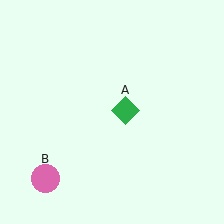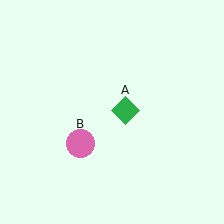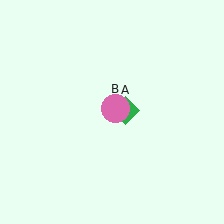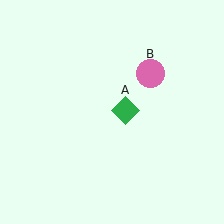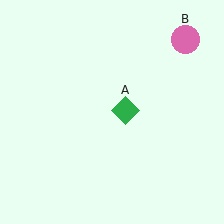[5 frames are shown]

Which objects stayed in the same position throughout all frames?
Green diamond (object A) remained stationary.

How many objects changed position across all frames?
1 object changed position: pink circle (object B).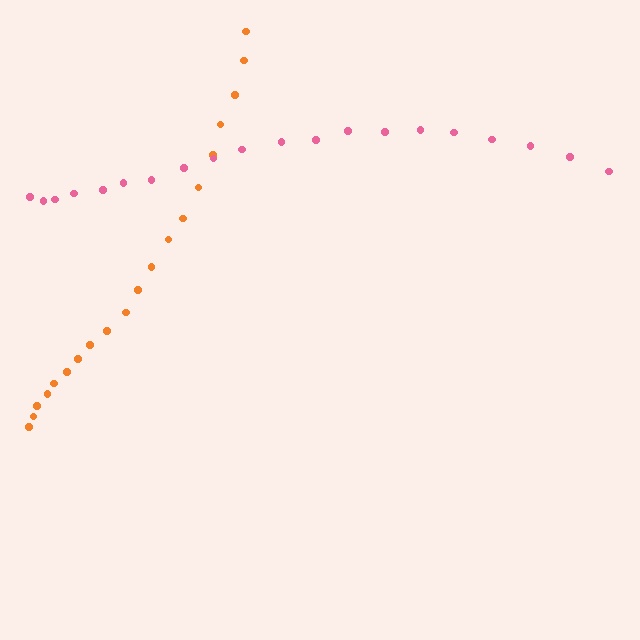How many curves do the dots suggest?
There are 2 distinct paths.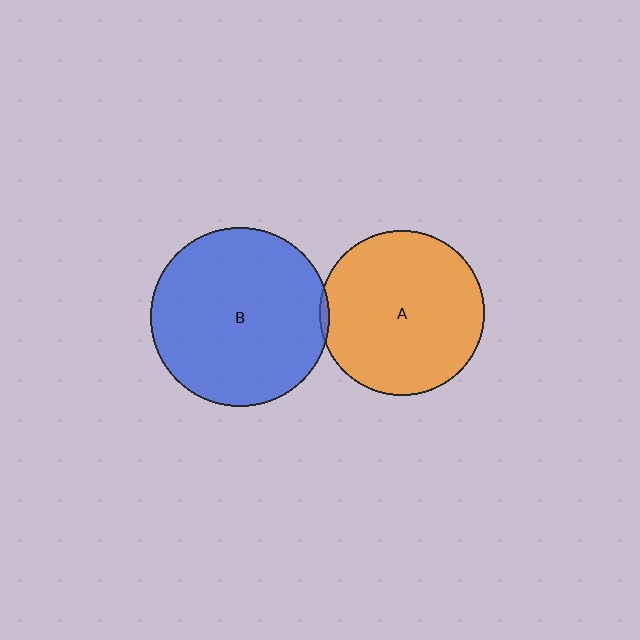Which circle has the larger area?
Circle B (blue).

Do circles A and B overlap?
Yes.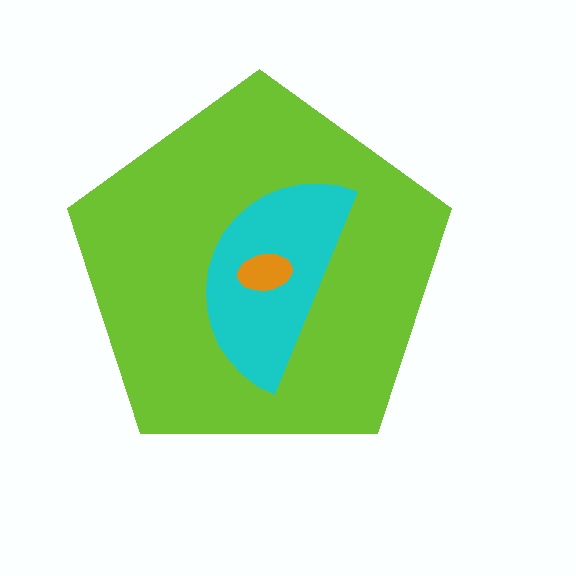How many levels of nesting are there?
3.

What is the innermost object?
The orange ellipse.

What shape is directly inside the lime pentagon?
The cyan semicircle.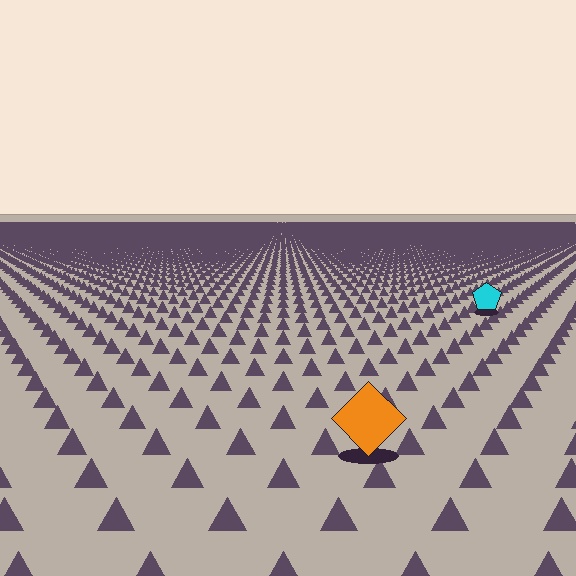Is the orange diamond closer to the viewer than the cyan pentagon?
Yes. The orange diamond is closer — you can tell from the texture gradient: the ground texture is coarser near it.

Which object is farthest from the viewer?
The cyan pentagon is farthest from the viewer. It appears smaller and the ground texture around it is denser.